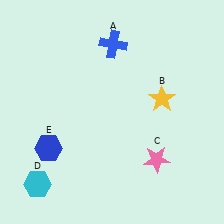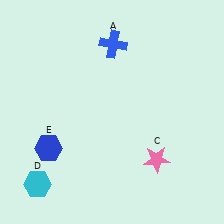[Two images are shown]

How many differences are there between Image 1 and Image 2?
There is 1 difference between the two images.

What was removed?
The yellow star (B) was removed in Image 2.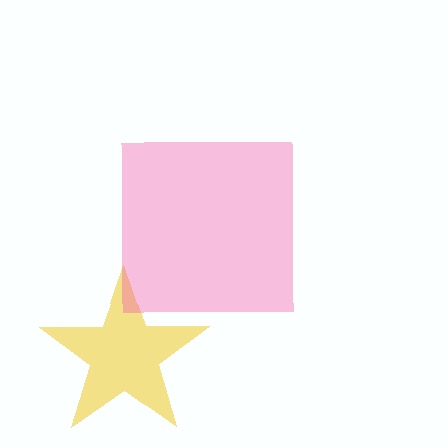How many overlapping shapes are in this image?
There are 2 overlapping shapes in the image.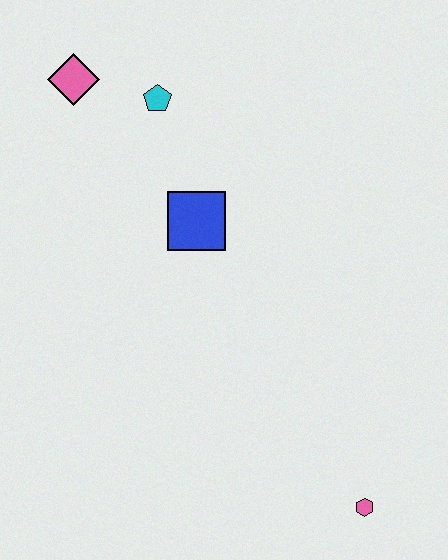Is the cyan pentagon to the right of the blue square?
No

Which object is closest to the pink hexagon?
The blue square is closest to the pink hexagon.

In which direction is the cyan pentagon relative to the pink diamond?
The cyan pentagon is to the right of the pink diamond.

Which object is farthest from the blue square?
The pink hexagon is farthest from the blue square.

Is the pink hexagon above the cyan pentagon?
No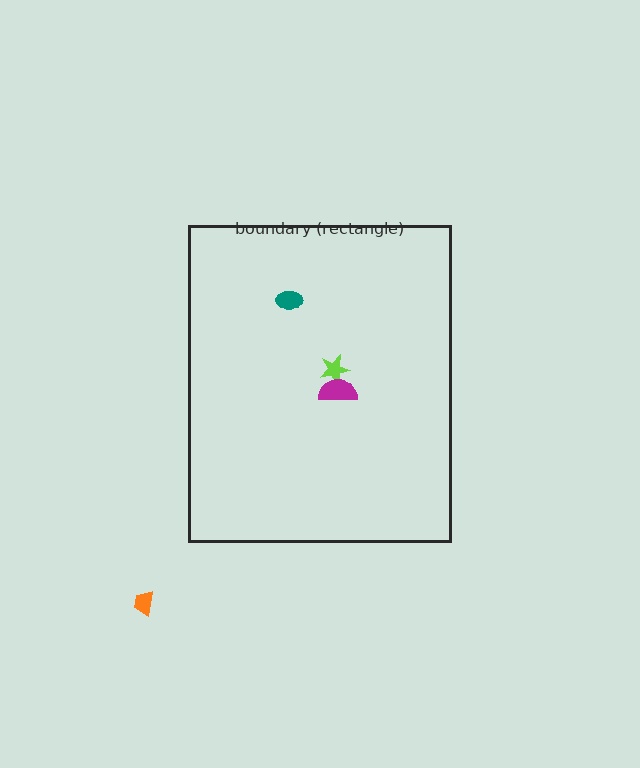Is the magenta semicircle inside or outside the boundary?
Inside.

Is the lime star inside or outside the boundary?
Inside.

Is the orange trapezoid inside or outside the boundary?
Outside.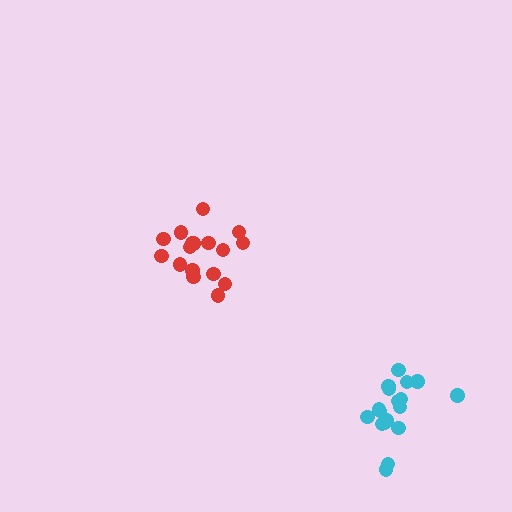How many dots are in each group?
Group 1: 17 dots, Group 2: 18 dots (35 total).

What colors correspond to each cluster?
The clusters are colored: red, cyan.